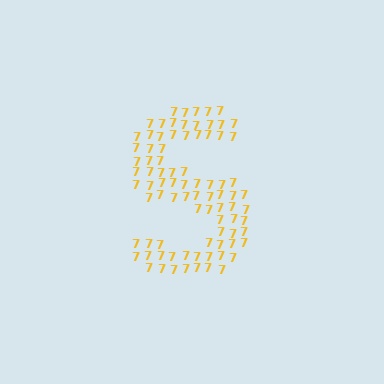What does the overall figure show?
The overall figure shows the letter S.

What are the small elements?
The small elements are digit 7's.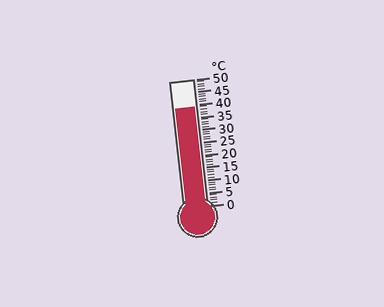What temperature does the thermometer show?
The thermometer shows approximately 39°C.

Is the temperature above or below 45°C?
The temperature is below 45°C.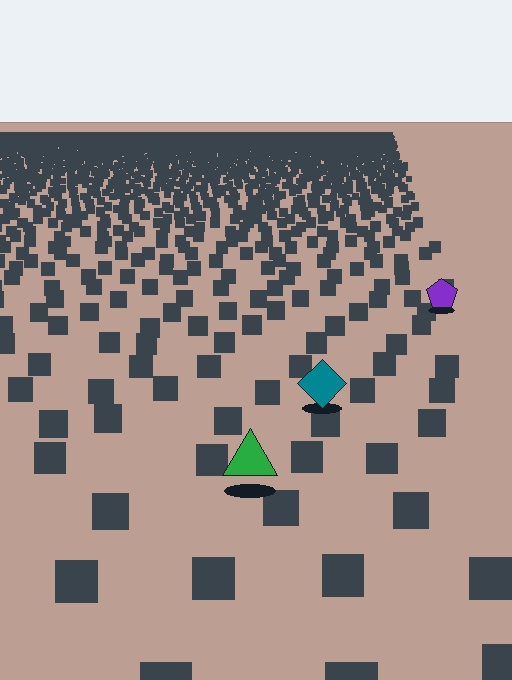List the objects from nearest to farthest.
From nearest to farthest: the green triangle, the teal diamond, the purple pentagon.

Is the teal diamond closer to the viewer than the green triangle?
No. The green triangle is closer — you can tell from the texture gradient: the ground texture is coarser near it.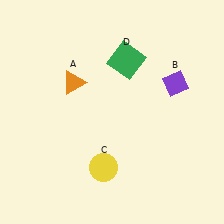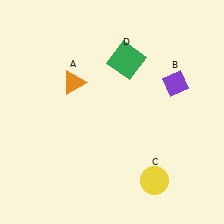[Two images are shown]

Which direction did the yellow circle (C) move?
The yellow circle (C) moved right.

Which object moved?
The yellow circle (C) moved right.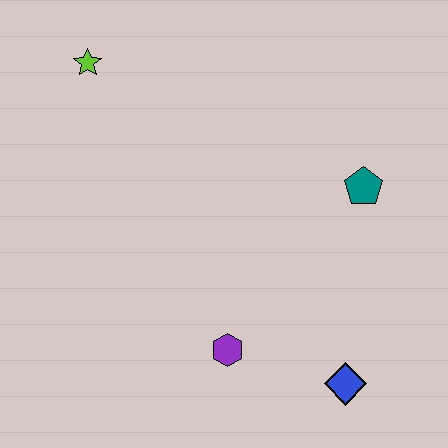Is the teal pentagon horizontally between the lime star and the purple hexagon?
No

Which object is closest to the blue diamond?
The purple hexagon is closest to the blue diamond.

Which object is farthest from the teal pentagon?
The lime star is farthest from the teal pentagon.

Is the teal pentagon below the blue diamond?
No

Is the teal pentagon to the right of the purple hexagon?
Yes